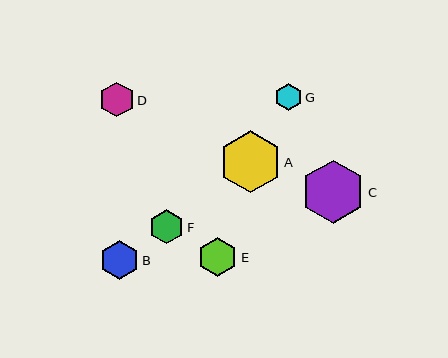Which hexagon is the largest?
Hexagon C is the largest with a size of approximately 64 pixels.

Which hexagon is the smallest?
Hexagon G is the smallest with a size of approximately 27 pixels.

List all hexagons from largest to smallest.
From largest to smallest: C, A, E, B, D, F, G.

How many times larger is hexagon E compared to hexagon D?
Hexagon E is approximately 1.1 times the size of hexagon D.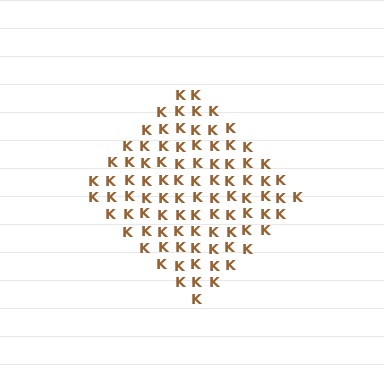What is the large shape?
The large shape is a diamond.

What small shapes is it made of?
It is made of small letter K's.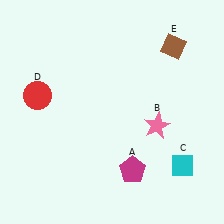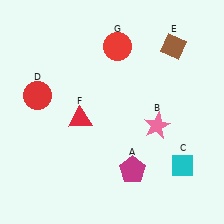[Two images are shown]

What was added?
A red triangle (F), a red circle (G) were added in Image 2.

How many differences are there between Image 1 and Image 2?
There are 2 differences between the two images.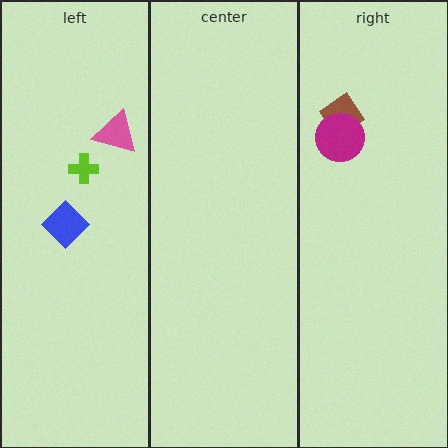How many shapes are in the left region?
3.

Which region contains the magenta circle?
The right region.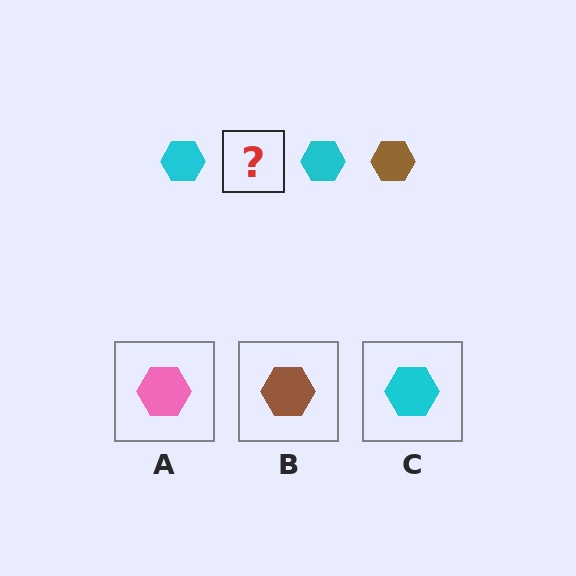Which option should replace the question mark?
Option B.